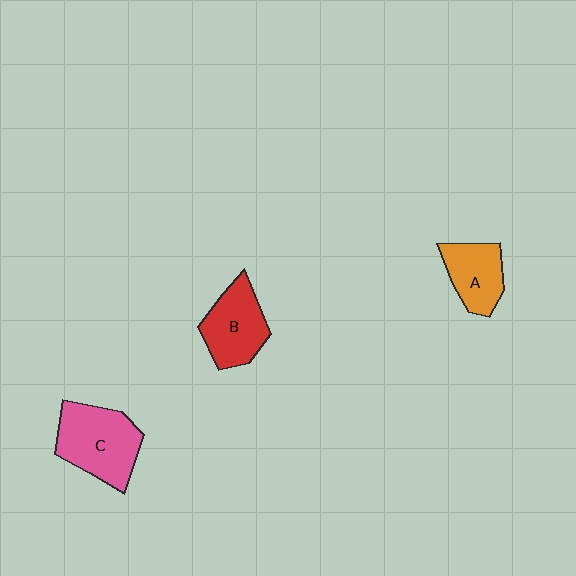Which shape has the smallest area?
Shape A (orange).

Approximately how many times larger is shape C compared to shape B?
Approximately 1.3 times.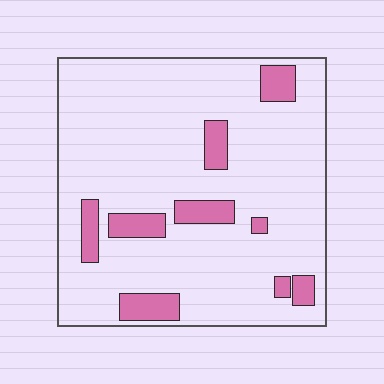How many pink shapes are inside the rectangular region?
9.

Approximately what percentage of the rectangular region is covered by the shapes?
Approximately 15%.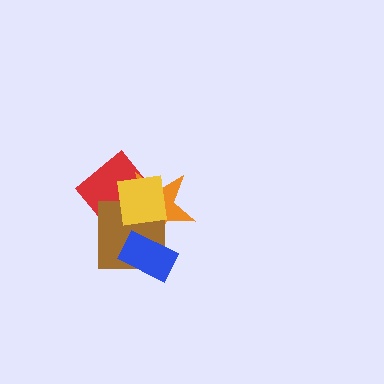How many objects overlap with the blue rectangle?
2 objects overlap with the blue rectangle.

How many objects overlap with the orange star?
4 objects overlap with the orange star.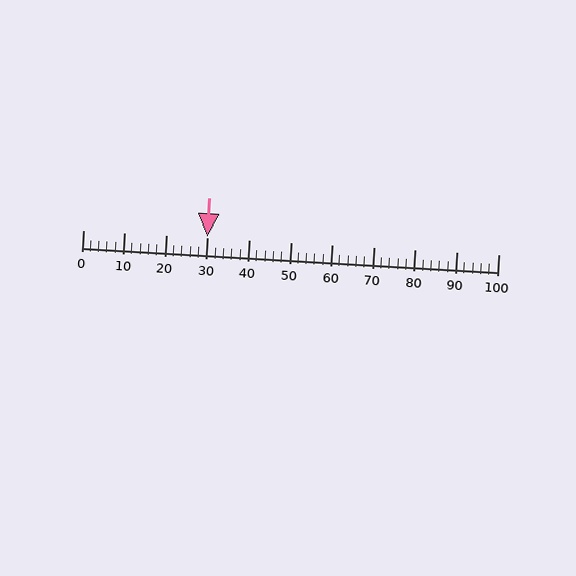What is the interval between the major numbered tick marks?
The major tick marks are spaced 10 units apart.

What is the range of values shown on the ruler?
The ruler shows values from 0 to 100.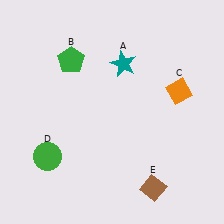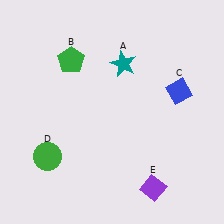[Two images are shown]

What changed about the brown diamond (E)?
In Image 1, E is brown. In Image 2, it changed to purple.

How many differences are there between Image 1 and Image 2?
There are 2 differences between the two images.